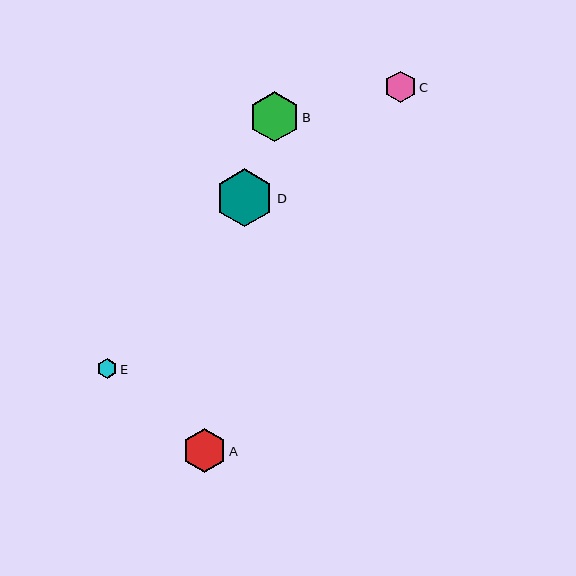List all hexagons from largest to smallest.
From largest to smallest: D, B, A, C, E.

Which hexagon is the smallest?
Hexagon E is the smallest with a size of approximately 20 pixels.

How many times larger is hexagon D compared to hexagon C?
Hexagon D is approximately 1.8 times the size of hexagon C.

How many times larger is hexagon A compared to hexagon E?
Hexagon A is approximately 2.2 times the size of hexagon E.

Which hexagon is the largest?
Hexagon D is the largest with a size of approximately 58 pixels.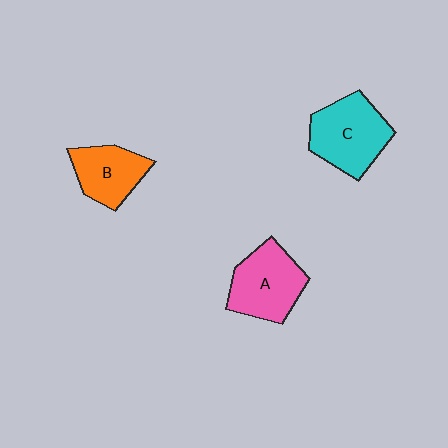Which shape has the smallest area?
Shape B (orange).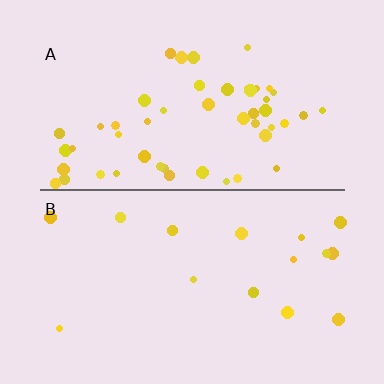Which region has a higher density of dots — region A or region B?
A (the top).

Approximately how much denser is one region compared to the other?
Approximately 3.0× — region A over region B.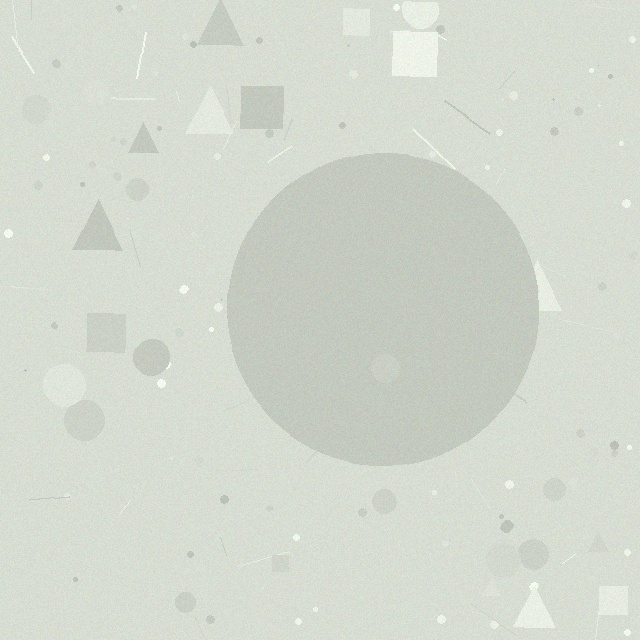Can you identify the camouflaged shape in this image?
The camouflaged shape is a circle.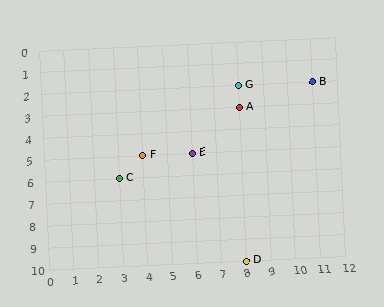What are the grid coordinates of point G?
Point G is at grid coordinates (8, 2).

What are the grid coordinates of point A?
Point A is at grid coordinates (8, 3).